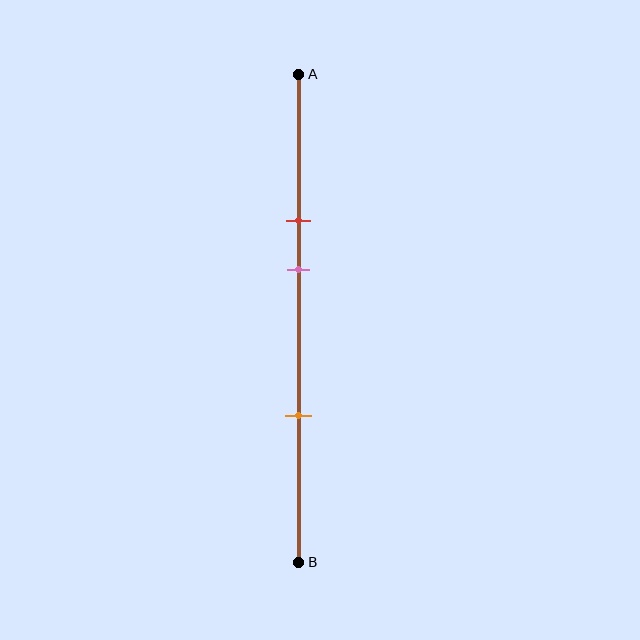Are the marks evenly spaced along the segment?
No, the marks are not evenly spaced.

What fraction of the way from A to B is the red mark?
The red mark is approximately 30% (0.3) of the way from A to B.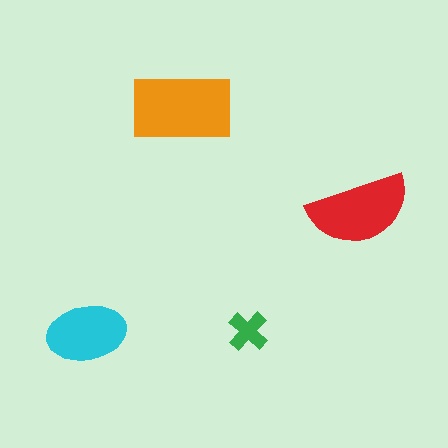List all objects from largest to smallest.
The orange rectangle, the red semicircle, the cyan ellipse, the green cross.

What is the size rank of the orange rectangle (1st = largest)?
1st.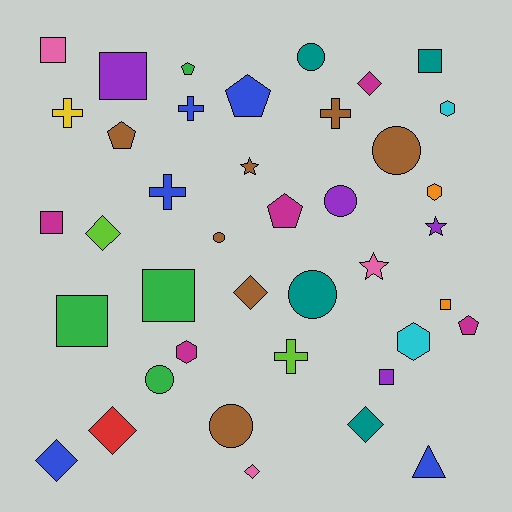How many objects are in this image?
There are 40 objects.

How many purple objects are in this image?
There are 4 purple objects.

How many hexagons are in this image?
There are 4 hexagons.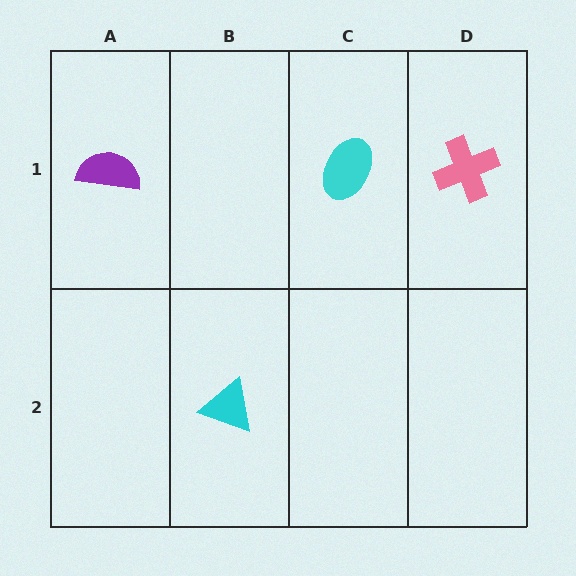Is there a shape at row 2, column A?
No, that cell is empty.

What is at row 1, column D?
A pink cross.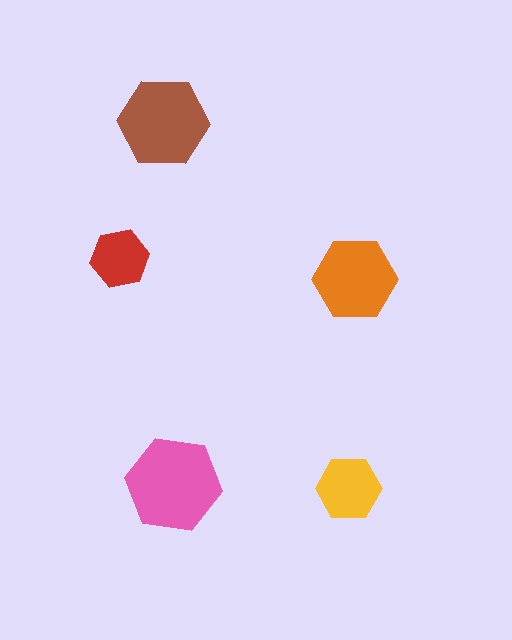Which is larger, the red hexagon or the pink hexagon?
The pink one.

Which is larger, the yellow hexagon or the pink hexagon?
The pink one.